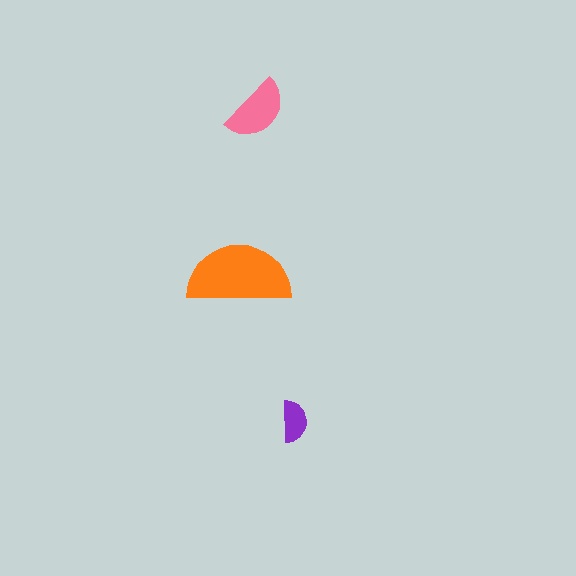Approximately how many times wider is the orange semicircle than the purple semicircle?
About 2.5 times wider.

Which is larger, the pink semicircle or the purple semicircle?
The pink one.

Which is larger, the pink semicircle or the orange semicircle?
The orange one.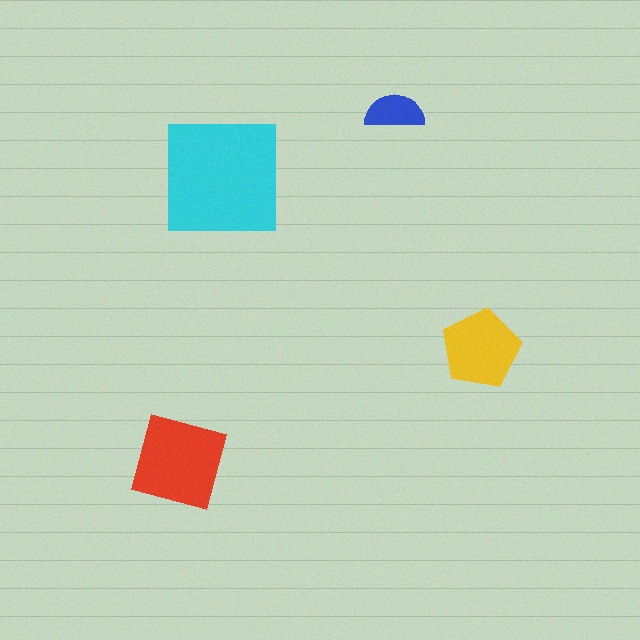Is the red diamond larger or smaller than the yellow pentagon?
Larger.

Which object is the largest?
The cyan square.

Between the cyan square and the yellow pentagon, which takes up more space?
The cyan square.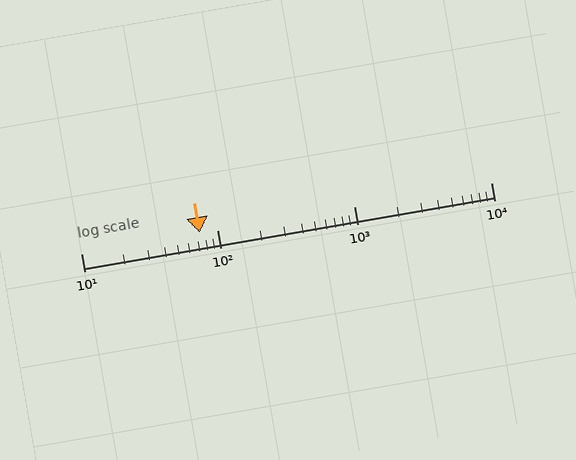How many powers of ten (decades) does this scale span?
The scale spans 3 decades, from 10 to 10000.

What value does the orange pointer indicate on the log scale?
The pointer indicates approximately 74.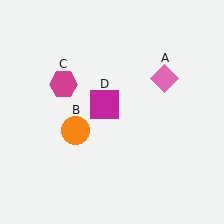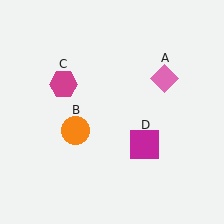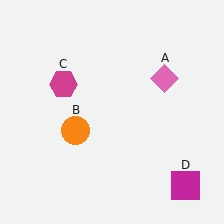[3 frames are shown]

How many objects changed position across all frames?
1 object changed position: magenta square (object D).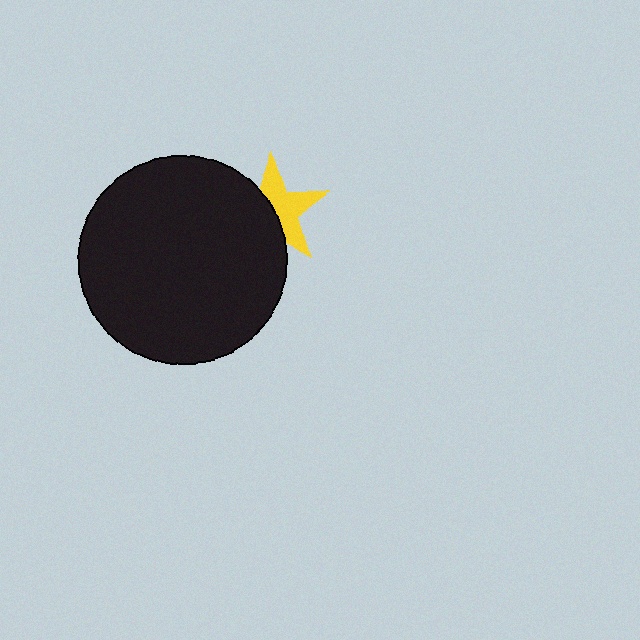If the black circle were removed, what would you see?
You would see the complete yellow star.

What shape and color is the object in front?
The object in front is a black circle.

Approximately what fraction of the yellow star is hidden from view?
Roughly 46% of the yellow star is hidden behind the black circle.